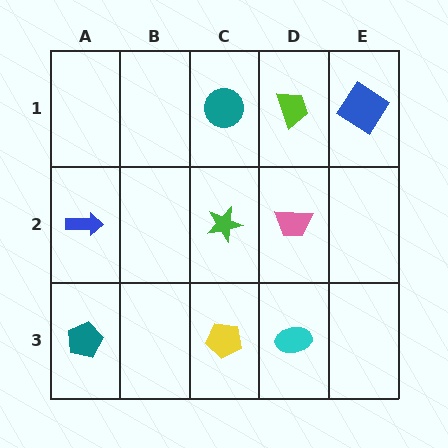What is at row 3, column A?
A teal pentagon.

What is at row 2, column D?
A pink trapezoid.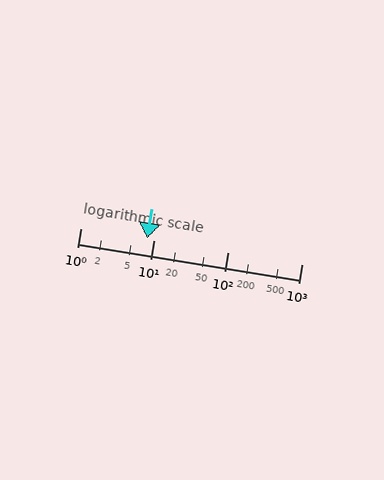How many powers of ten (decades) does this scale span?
The scale spans 3 decades, from 1 to 1000.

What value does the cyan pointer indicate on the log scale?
The pointer indicates approximately 7.9.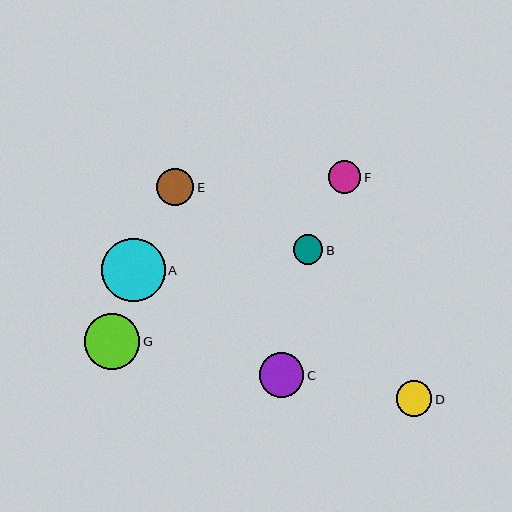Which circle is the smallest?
Circle B is the smallest with a size of approximately 30 pixels.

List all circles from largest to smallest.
From largest to smallest: A, G, C, E, D, F, B.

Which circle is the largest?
Circle A is the largest with a size of approximately 64 pixels.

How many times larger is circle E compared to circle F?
Circle E is approximately 1.1 times the size of circle F.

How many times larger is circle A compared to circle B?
Circle A is approximately 2.1 times the size of circle B.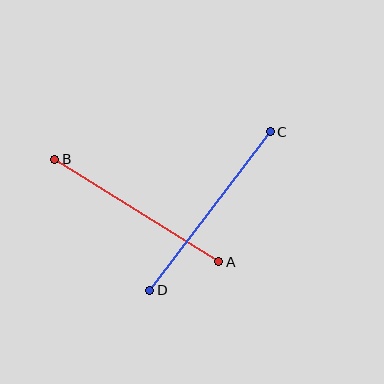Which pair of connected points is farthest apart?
Points C and D are farthest apart.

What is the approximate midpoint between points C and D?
The midpoint is at approximately (210, 211) pixels.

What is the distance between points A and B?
The distance is approximately 193 pixels.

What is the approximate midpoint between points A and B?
The midpoint is at approximately (137, 211) pixels.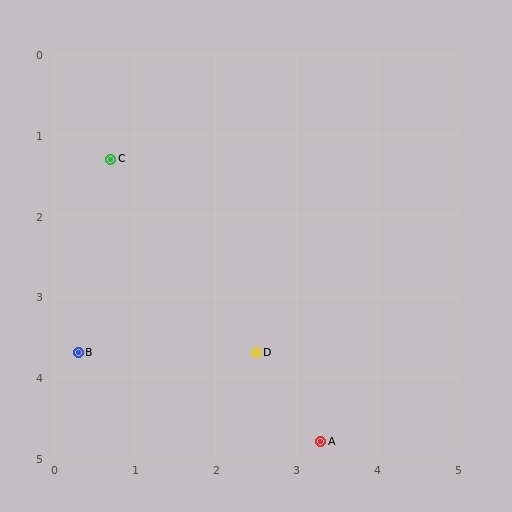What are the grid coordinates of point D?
Point D is at approximately (2.5, 3.7).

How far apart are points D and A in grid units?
Points D and A are about 1.4 grid units apart.